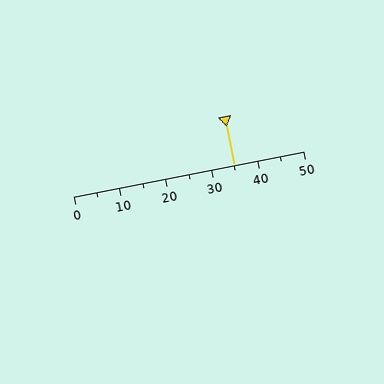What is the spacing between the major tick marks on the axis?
The major ticks are spaced 10 apart.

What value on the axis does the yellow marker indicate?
The marker indicates approximately 35.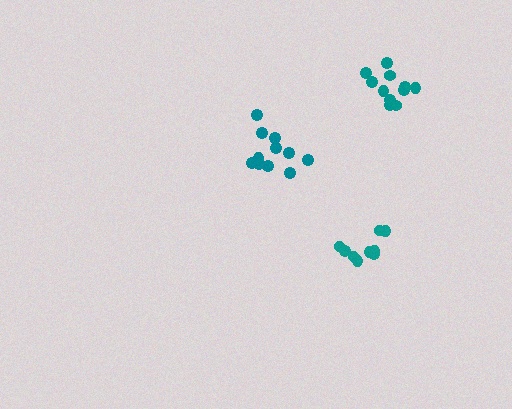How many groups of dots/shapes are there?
There are 3 groups.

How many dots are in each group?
Group 1: 9 dots, Group 2: 11 dots, Group 3: 11 dots (31 total).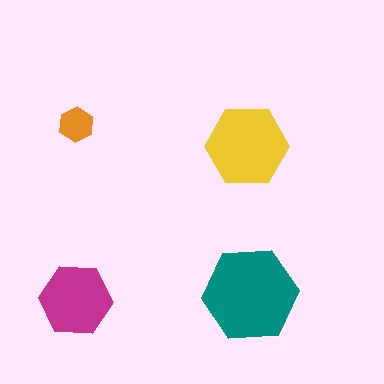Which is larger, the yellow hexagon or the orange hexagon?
The yellow one.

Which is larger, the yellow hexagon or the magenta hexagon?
The yellow one.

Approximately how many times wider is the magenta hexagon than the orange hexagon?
About 2 times wider.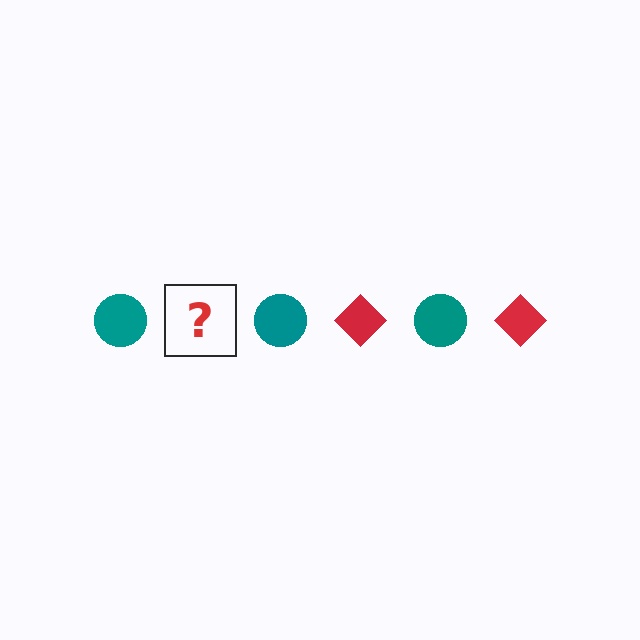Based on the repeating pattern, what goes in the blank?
The blank should be a red diamond.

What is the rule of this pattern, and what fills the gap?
The rule is that the pattern alternates between teal circle and red diamond. The gap should be filled with a red diamond.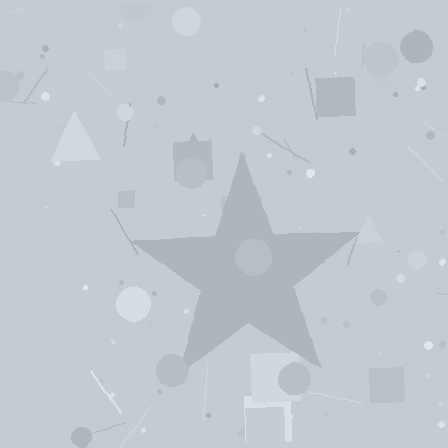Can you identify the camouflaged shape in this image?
The camouflaged shape is a star.